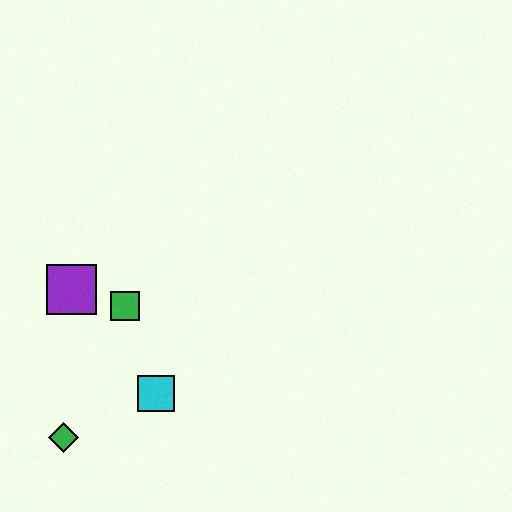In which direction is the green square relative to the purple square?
The green square is to the right of the purple square.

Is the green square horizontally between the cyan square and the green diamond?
Yes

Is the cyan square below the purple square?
Yes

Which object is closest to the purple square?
The green square is closest to the purple square.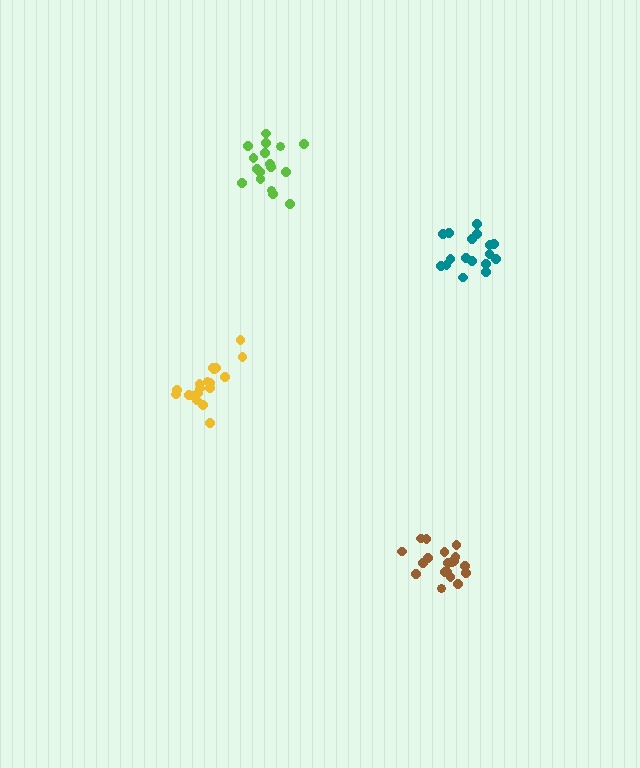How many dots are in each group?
Group 1: 17 dots, Group 2: 17 dots, Group 3: 19 dots, Group 4: 19 dots (72 total).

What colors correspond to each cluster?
The clusters are colored: lime, teal, brown, yellow.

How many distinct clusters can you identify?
There are 4 distinct clusters.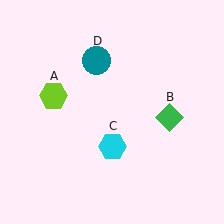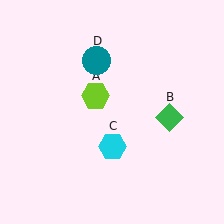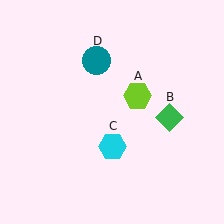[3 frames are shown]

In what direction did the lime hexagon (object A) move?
The lime hexagon (object A) moved right.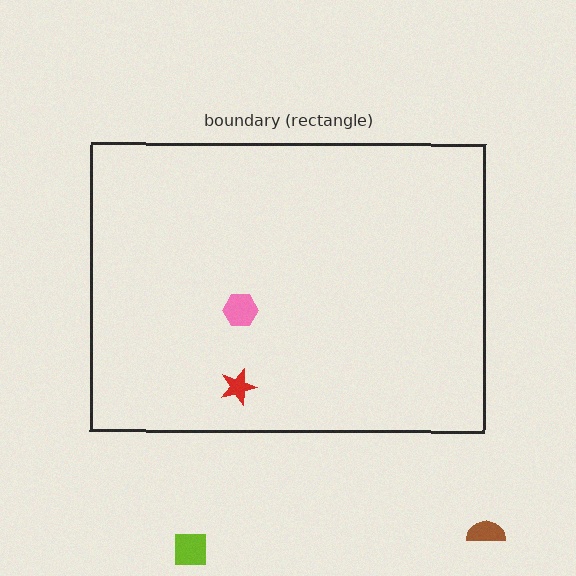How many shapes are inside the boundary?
2 inside, 2 outside.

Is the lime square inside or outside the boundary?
Outside.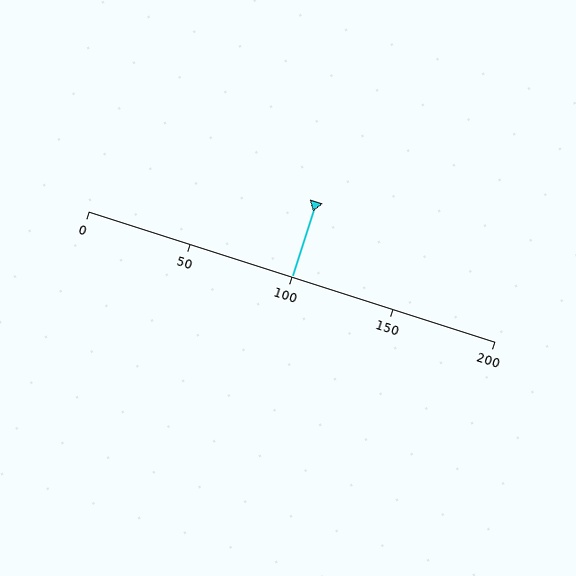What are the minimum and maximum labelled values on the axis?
The axis runs from 0 to 200.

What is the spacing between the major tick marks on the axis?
The major ticks are spaced 50 apart.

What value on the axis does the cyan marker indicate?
The marker indicates approximately 100.